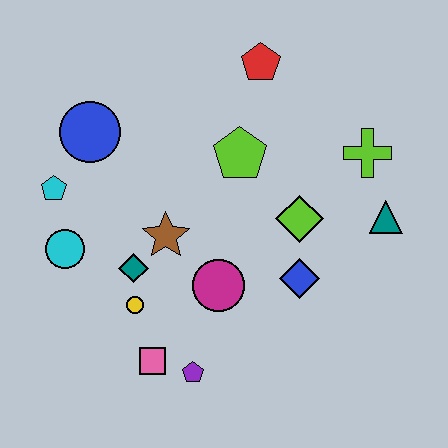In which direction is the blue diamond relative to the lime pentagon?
The blue diamond is below the lime pentagon.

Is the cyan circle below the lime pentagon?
Yes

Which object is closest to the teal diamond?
The yellow circle is closest to the teal diamond.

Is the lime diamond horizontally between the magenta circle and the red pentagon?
No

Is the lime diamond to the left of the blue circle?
No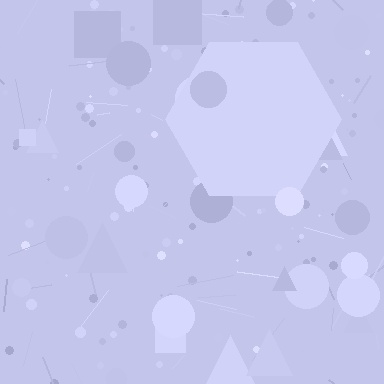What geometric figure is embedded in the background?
A hexagon is embedded in the background.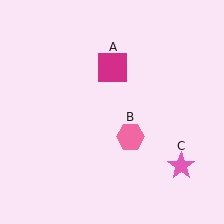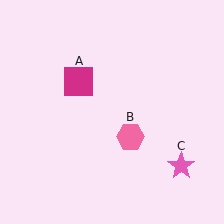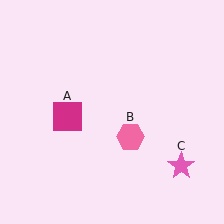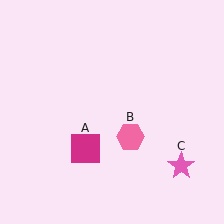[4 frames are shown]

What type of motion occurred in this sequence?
The magenta square (object A) rotated counterclockwise around the center of the scene.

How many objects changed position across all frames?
1 object changed position: magenta square (object A).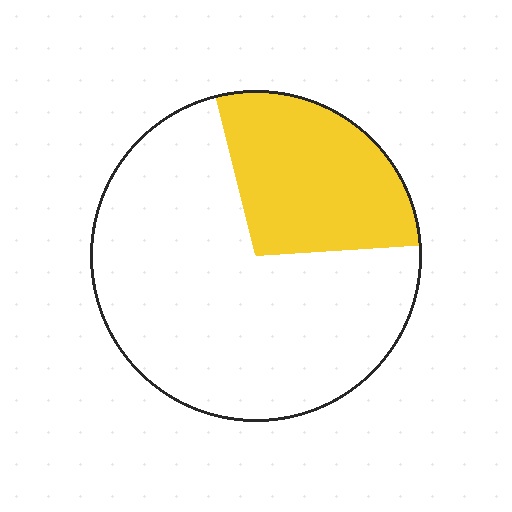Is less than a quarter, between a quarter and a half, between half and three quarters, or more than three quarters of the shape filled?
Between a quarter and a half.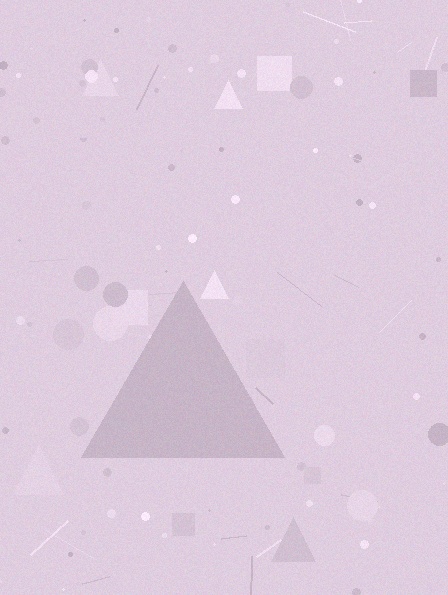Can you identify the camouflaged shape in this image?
The camouflaged shape is a triangle.